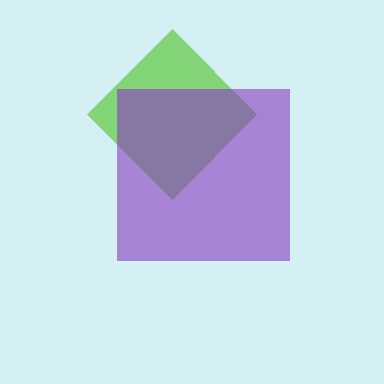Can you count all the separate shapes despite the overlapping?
Yes, there are 2 separate shapes.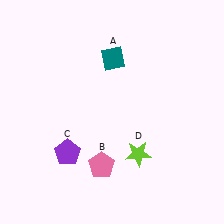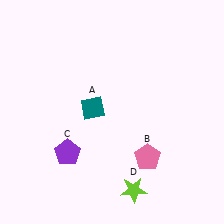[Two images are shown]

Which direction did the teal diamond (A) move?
The teal diamond (A) moved down.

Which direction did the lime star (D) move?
The lime star (D) moved down.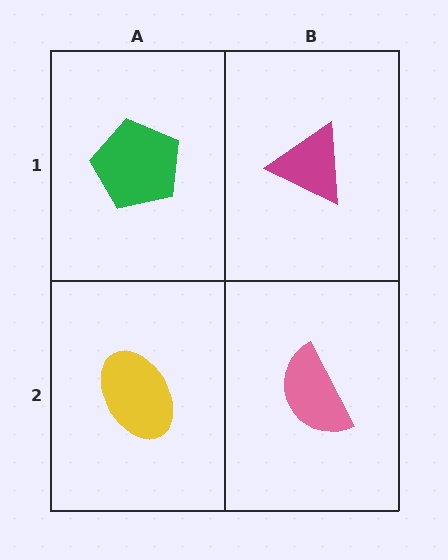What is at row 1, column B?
A magenta triangle.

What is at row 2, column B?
A pink semicircle.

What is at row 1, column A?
A green pentagon.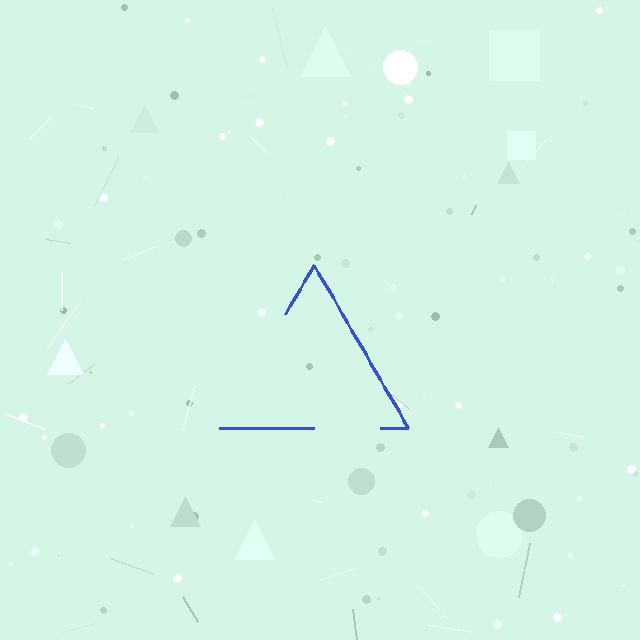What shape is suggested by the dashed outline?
The dashed outline suggests a triangle.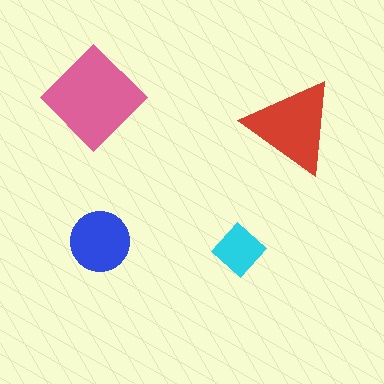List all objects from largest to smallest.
The pink diamond, the red triangle, the blue circle, the cyan diamond.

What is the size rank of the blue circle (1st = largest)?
3rd.